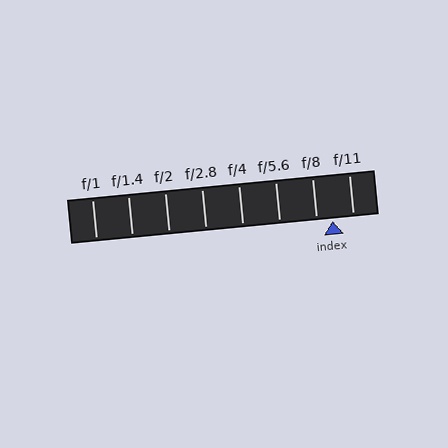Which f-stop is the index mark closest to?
The index mark is closest to f/8.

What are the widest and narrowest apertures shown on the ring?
The widest aperture shown is f/1 and the narrowest is f/11.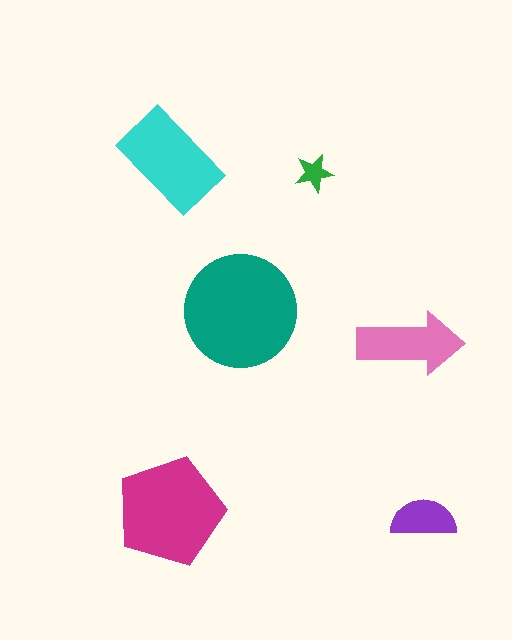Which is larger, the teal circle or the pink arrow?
The teal circle.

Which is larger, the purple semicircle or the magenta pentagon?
The magenta pentagon.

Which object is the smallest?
The green star.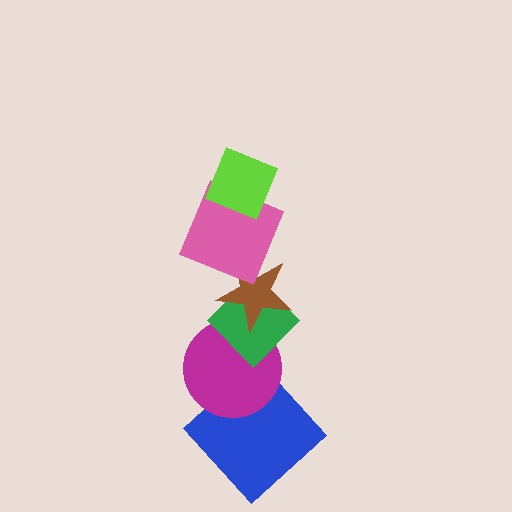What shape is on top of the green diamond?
The brown star is on top of the green diamond.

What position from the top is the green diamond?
The green diamond is 4th from the top.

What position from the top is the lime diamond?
The lime diamond is 1st from the top.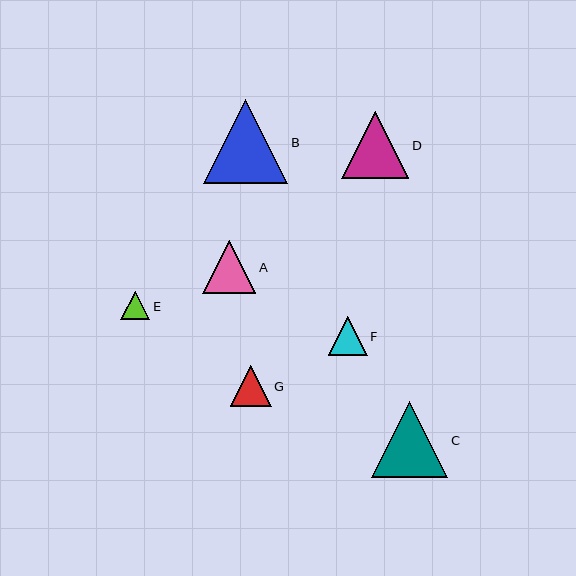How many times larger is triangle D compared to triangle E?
Triangle D is approximately 2.3 times the size of triangle E.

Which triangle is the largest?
Triangle B is the largest with a size of approximately 84 pixels.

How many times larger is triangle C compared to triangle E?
Triangle C is approximately 2.7 times the size of triangle E.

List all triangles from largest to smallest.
From largest to smallest: B, C, D, A, G, F, E.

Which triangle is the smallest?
Triangle E is the smallest with a size of approximately 29 pixels.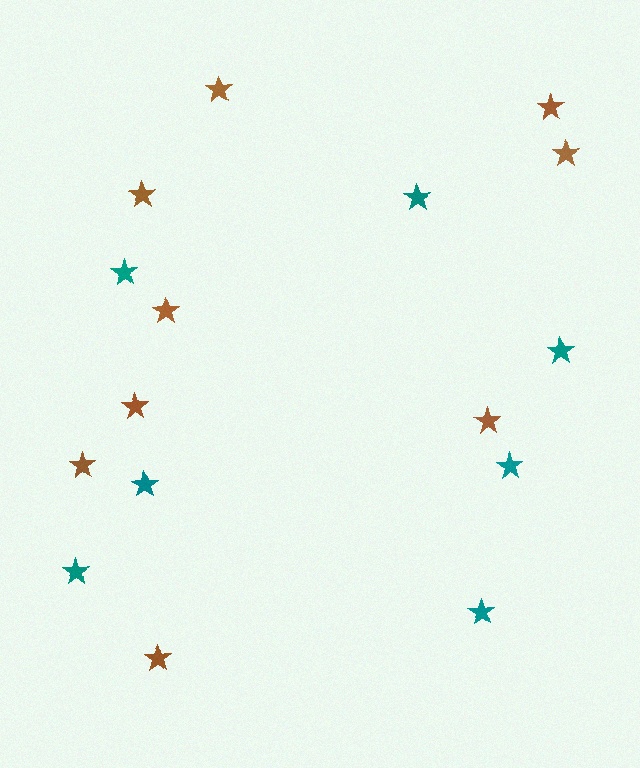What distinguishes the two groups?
There are 2 groups: one group of brown stars (9) and one group of teal stars (7).